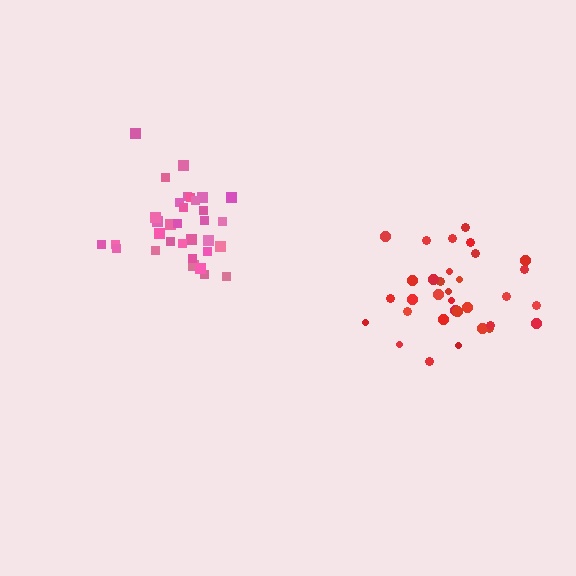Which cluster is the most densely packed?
Pink.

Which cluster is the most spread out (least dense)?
Red.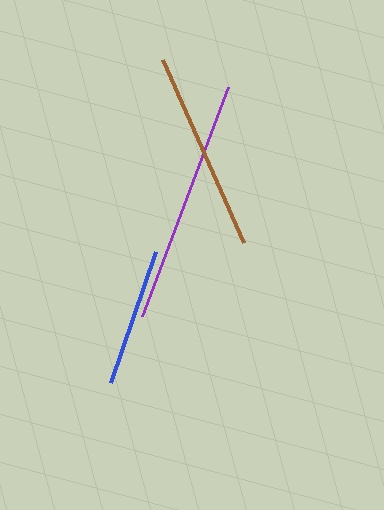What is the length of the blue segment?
The blue segment is approximately 139 pixels long.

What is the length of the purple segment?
The purple segment is approximately 245 pixels long.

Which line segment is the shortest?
The blue line is the shortest at approximately 139 pixels.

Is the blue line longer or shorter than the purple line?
The purple line is longer than the blue line.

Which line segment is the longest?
The purple line is the longest at approximately 245 pixels.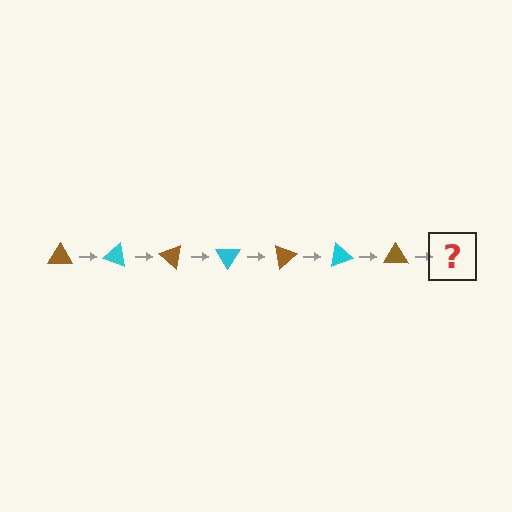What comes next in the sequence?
The next element should be a cyan triangle, rotated 140 degrees from the start.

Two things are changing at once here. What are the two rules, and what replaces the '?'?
The two rules are that it rotates 20 degrees each step and the color cycles through brown and cyan. The '?' should be a cyan triangle, rotated 140 degrees from the start.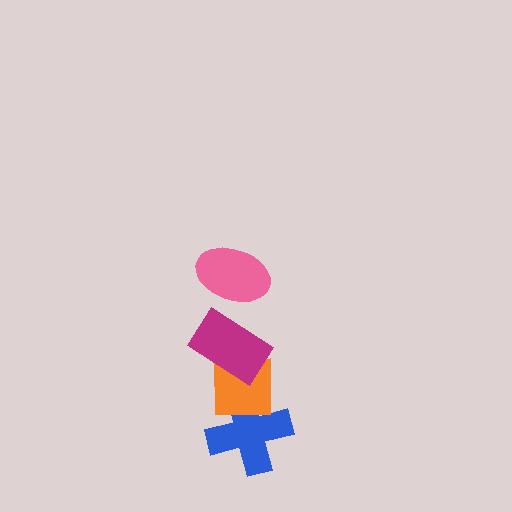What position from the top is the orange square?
The orange square is 3rd from the top.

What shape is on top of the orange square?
The magenta rectangle is on top of the orange square.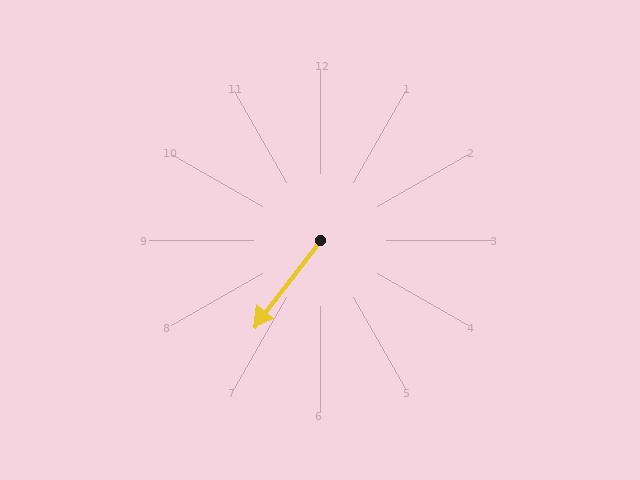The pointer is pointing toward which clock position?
Roughly 7 o'clock.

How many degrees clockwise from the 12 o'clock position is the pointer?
Approximately 217 degrees.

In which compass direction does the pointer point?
Southwest.